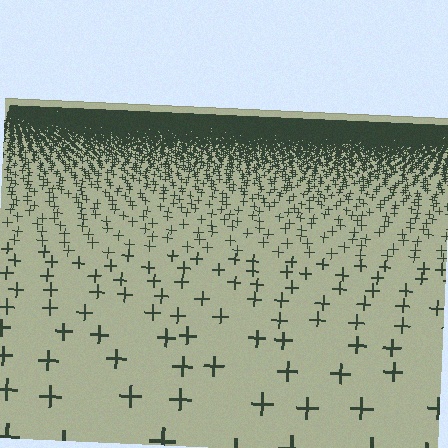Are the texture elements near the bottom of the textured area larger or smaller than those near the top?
Larger. Near the bottom, elements are closer to the viewer and appear at a bigger on-screen size.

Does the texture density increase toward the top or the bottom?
Density increases toward the top.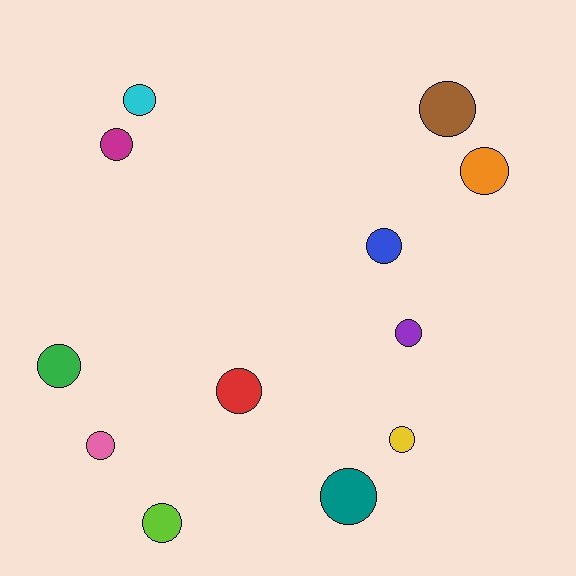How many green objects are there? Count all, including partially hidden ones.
There is 1 green object.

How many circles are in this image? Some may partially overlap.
There are 12 circles.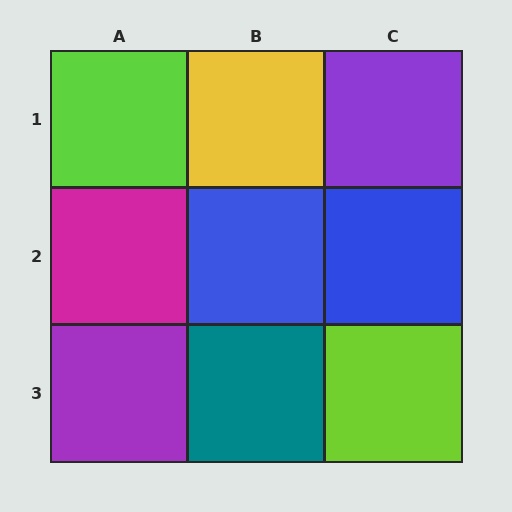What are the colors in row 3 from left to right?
Purple, teal, lime.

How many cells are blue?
2 cells are blue.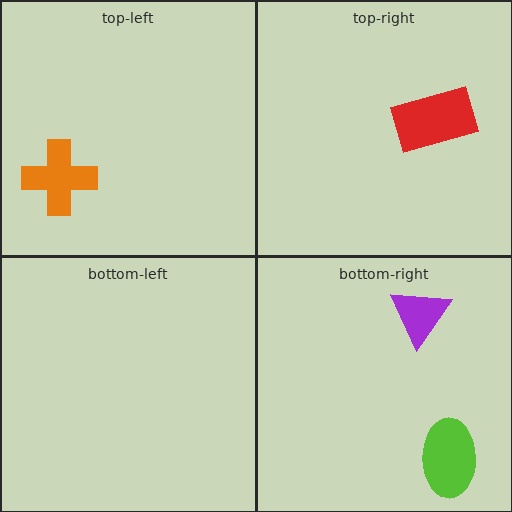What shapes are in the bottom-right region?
The purple triangle, the lime ellipse.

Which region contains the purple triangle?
The bottom-right region.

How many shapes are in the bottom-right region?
2.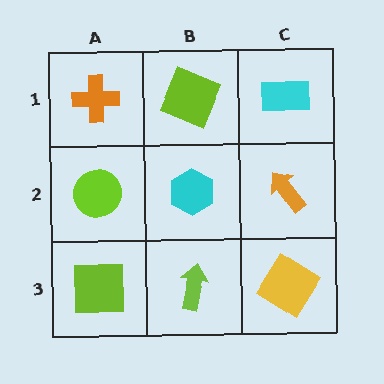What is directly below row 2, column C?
A yellow diamond.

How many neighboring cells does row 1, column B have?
3.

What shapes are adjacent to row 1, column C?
An orange arrow (row 2, column C), a lime square (row 1, column B).